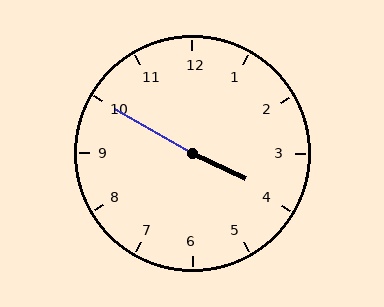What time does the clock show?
3:50.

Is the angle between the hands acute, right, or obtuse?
It is obtuse.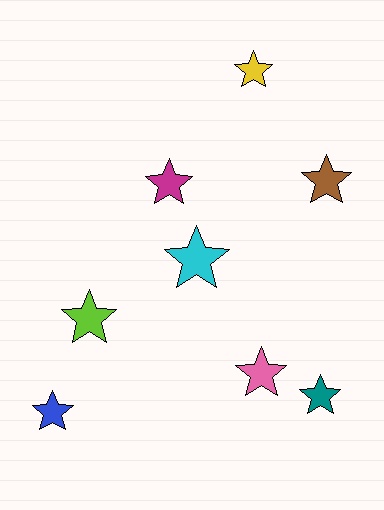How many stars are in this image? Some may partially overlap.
There are 8 stars.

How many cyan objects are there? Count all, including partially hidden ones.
There is 1 cyan object.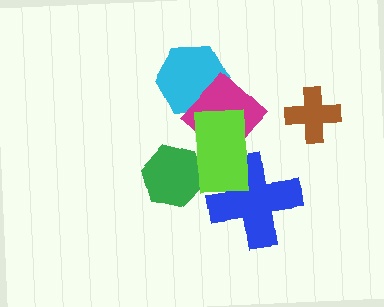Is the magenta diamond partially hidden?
Yes, it is partially covered by another shape.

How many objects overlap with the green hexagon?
1 object overlaps with the green hexagon.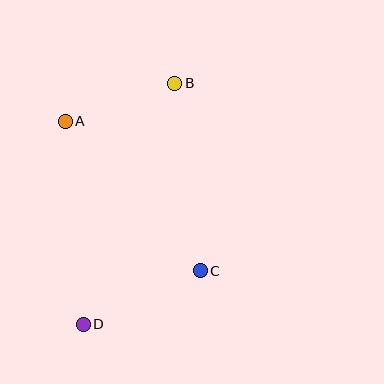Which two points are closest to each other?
Points A and B are closest to each other.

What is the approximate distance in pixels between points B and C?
The distance between B and C is approximately 189 pixels.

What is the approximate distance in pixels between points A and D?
The distance between A and D is approximately 204 pixels.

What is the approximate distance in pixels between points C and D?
The distance between C and D is approximately 129 pixels.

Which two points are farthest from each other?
Points B and D are farthest from each other.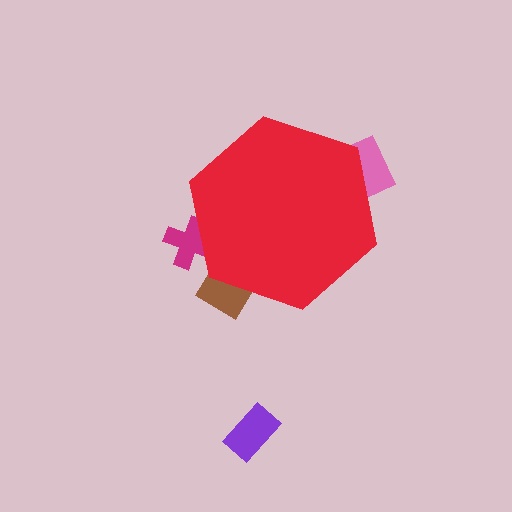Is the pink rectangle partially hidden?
Yes, the pink rectangle is partially hidden behind the red hexagon.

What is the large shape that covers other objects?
A red hexagon.